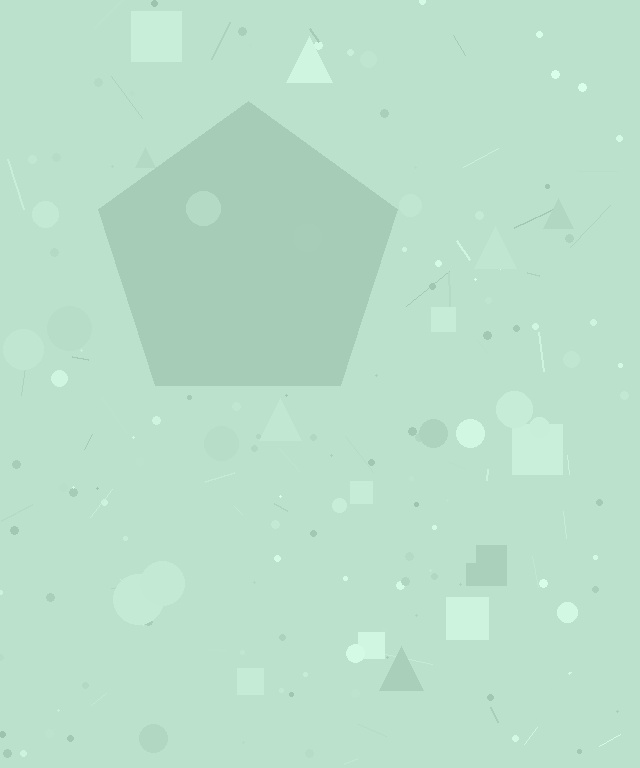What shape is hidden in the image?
A pentagon is hidden in the image.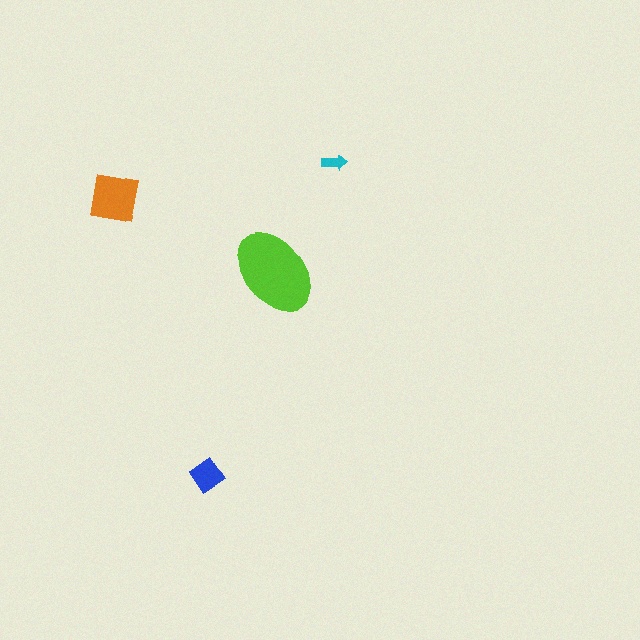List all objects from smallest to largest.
The cyan arrow, the blue diamond, the orange square, the lime ellipse.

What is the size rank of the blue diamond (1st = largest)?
3rd.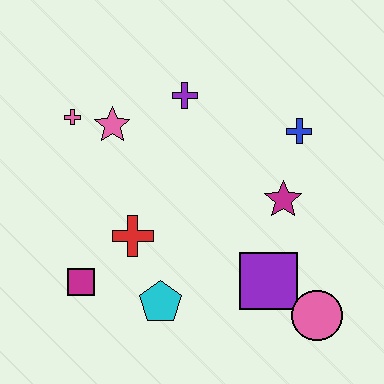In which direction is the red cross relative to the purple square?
The red cross is to the left of the purple square.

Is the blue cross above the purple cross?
No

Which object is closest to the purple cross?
The pink star is closest to the purple cross.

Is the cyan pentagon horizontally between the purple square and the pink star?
Yes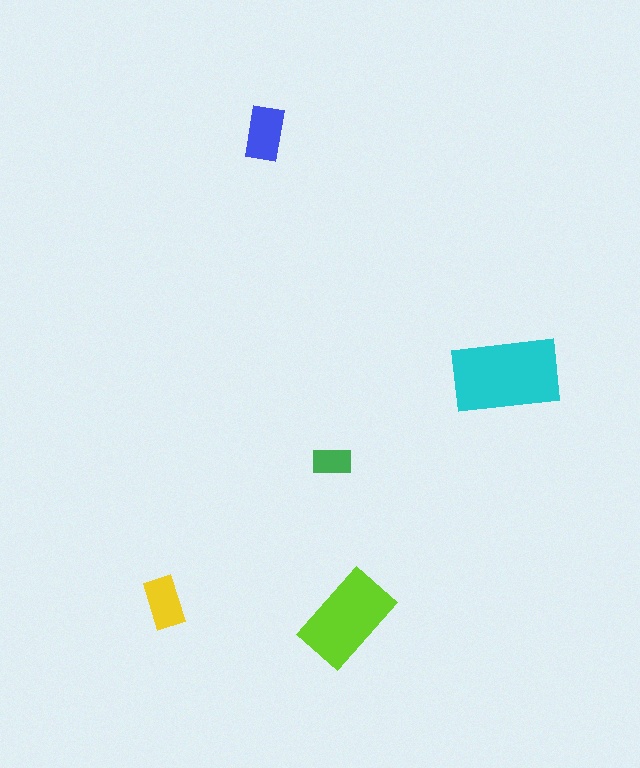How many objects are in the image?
There are 5 objects in the image.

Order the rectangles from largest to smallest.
the cyan one, the lime one, the blue one, the yellow one, the green one.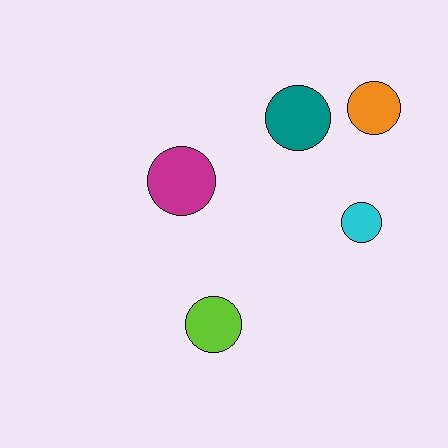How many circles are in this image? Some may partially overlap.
There are 5 circles.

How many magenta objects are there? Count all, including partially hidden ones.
There is 1 magenta object.